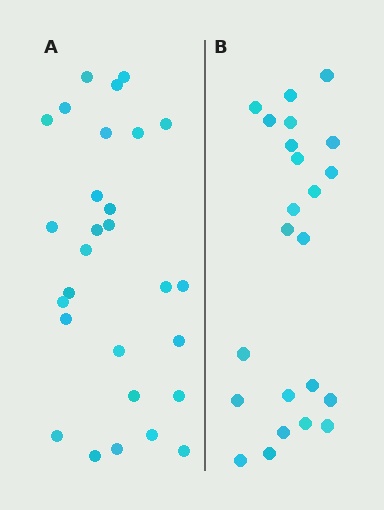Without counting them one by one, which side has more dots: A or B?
Region A (the left region) has more dots.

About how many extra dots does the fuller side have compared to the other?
Region A has about 5 more dots than region B.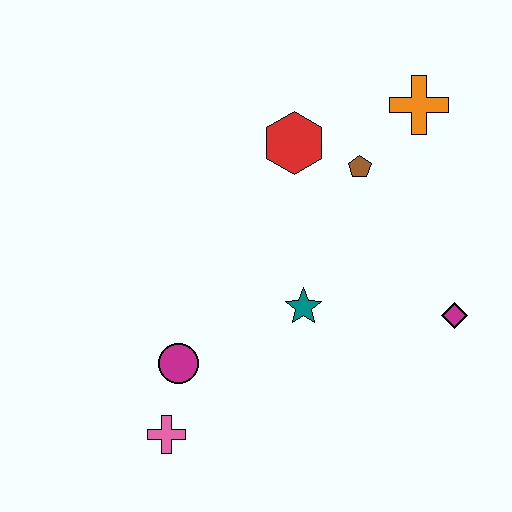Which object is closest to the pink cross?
The magenta circle is closest to the pink cross.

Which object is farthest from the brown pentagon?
The pink cross is farthest from the brown pentagon.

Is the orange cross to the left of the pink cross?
No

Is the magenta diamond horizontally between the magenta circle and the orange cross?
No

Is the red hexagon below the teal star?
No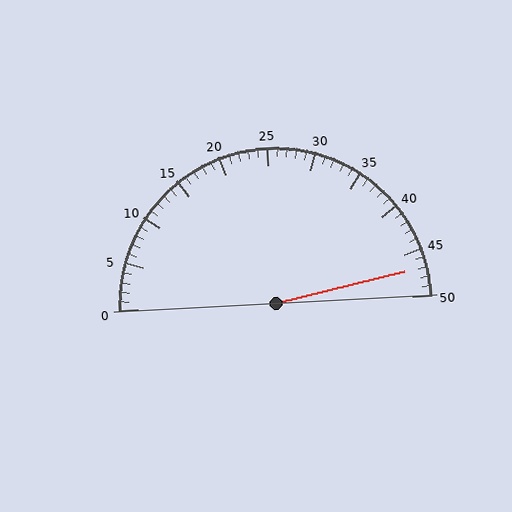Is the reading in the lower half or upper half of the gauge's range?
The reading is in the upper half of the range (0 to 50).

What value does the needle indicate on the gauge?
The needle indicates approximately 47.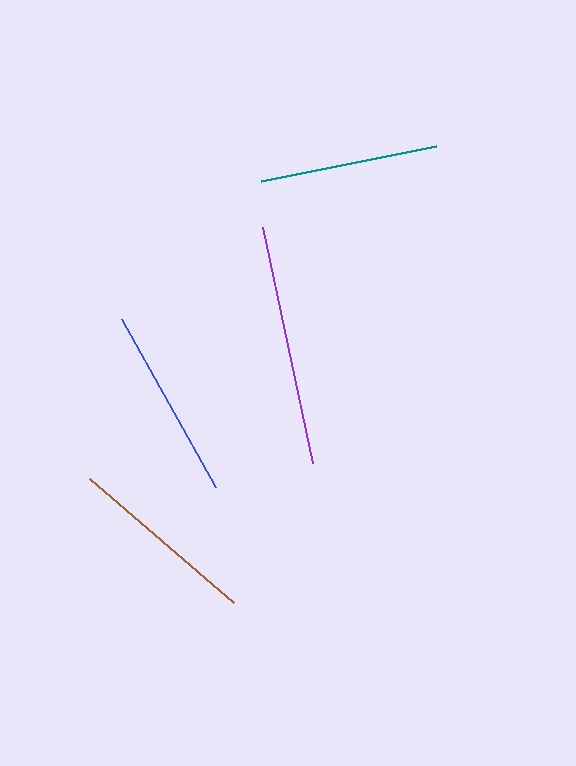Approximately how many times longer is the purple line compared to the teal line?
The purple line is approximately 1.4 times the length of the teal line.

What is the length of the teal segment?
The teal segment is approximately 178 pixels long.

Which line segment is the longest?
The purple line is the longest at approximately 241 pixels.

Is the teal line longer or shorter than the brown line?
The brown line is longer than the teal line.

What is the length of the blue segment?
The blue segment is approximately 193 pixels long.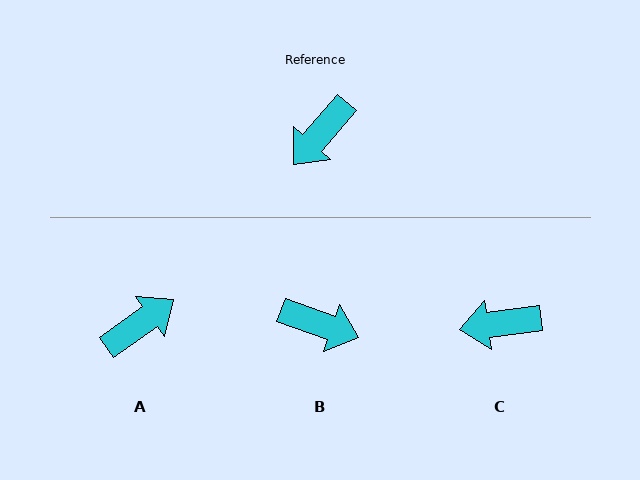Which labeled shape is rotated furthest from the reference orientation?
A, about 166 degrees away.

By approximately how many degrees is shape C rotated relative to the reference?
Approximately 42 degrees clockwise.